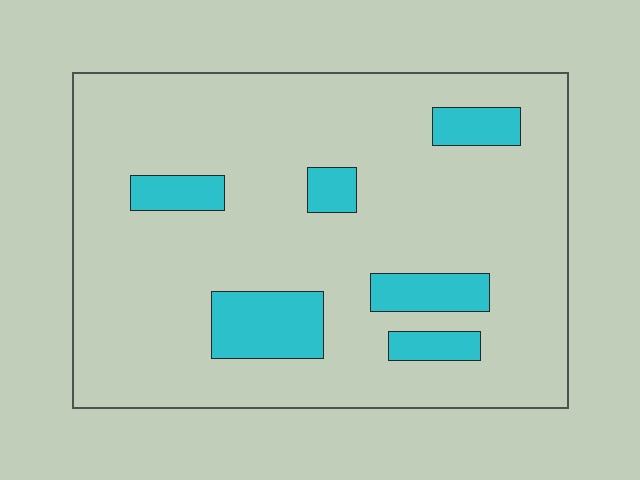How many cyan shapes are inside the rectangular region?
6.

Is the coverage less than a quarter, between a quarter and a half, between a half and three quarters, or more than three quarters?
Less than a quarter.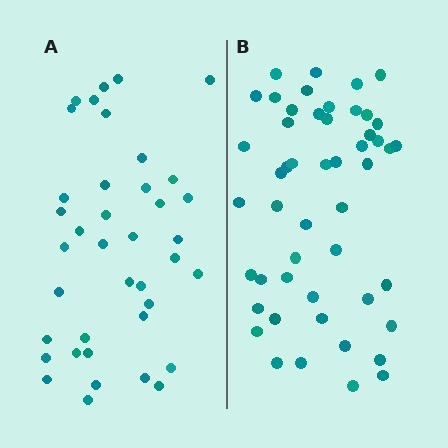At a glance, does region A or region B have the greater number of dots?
Region B (the right region) has more dots.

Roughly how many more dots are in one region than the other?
Region B has roughly 12 or so more dots than region A.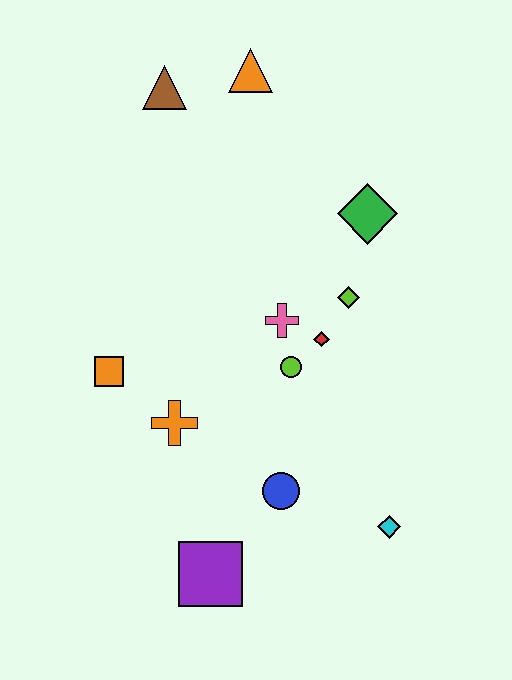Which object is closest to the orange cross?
The orange square is closest to the orange cross.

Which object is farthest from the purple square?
The orange triangle is farthest from the purple square.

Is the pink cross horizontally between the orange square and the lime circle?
Yes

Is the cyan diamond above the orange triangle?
No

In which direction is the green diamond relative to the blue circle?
The green diamond is above the blue circle.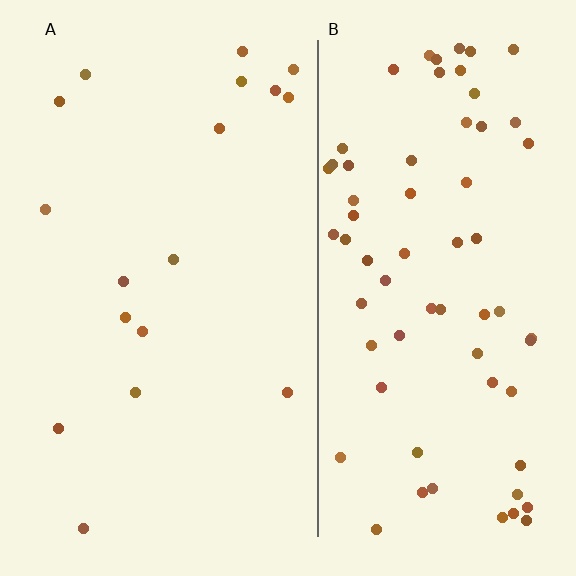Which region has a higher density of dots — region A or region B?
B (the right).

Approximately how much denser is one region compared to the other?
Approximately 4.0× — region B over region A.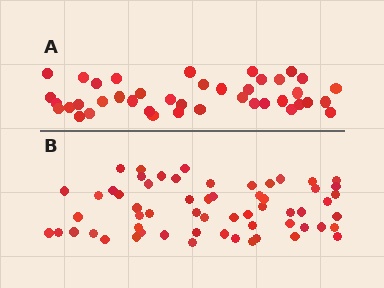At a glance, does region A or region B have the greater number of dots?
Region B (the bottom region) has more dots.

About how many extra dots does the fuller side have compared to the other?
Region B has approximately 20 more dots than region A.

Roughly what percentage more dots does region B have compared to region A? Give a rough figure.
About 45% more.